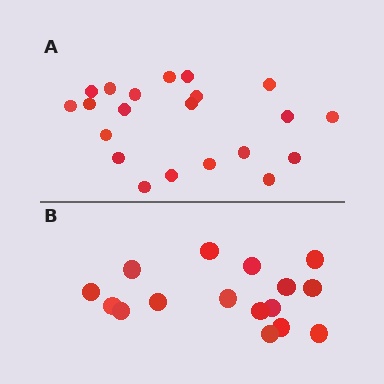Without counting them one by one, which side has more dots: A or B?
Region A (the top region) has more dots.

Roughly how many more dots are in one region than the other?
Region A has about 5 more dots than region B.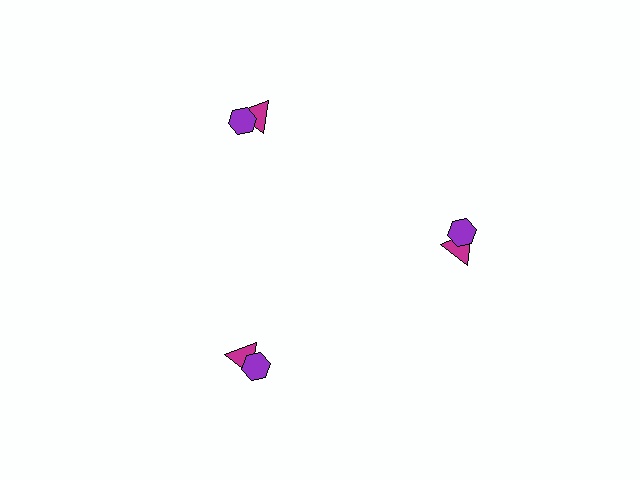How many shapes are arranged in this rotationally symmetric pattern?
There are 6 shapes, arranged in 3 groups of 2.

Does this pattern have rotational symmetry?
Yes, this pattern has 3-fold rotational symmetry. It looks the same after rotating 120 degrees around the center.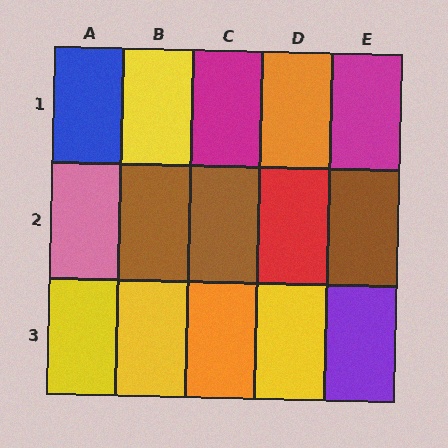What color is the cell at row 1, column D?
Orange.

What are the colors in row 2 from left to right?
Pink, brown, brown, red, brown.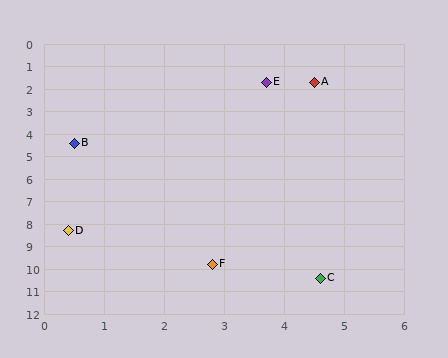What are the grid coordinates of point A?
Point A is at approximately (4.5, 1.7).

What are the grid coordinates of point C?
Point C is at approximately (4.6, 10.4).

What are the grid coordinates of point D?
Point D is at approximately (0.4, 8.3).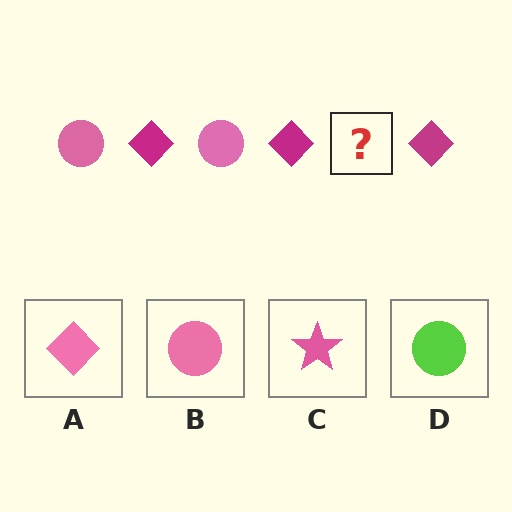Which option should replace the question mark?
Option B.